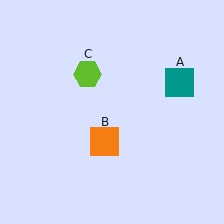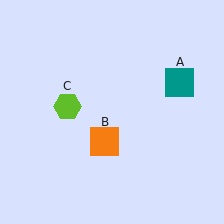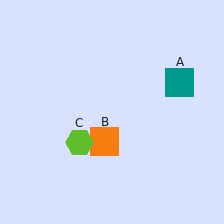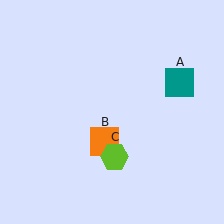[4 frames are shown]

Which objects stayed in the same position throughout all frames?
Teal square (object A) and orange square (object B) remained stationary.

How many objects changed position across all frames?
1 object changed position: lime hexagon (object C).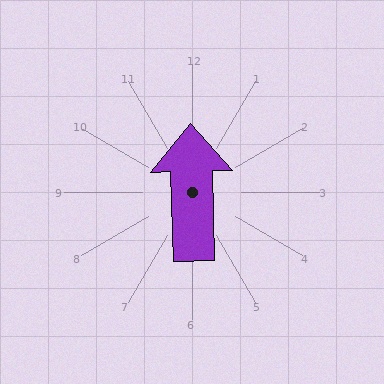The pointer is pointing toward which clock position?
Roughly 12 o'clock.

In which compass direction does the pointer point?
North.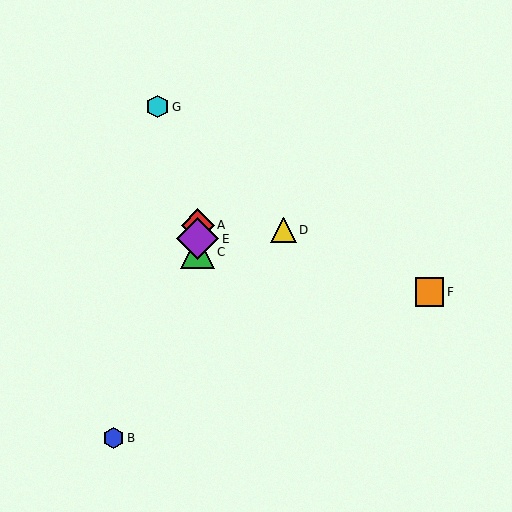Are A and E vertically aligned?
Yes, both are at x≈198.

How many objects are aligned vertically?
3 objects (A, C, E) are aligned vertically.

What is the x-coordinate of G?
Object G is at x≈157.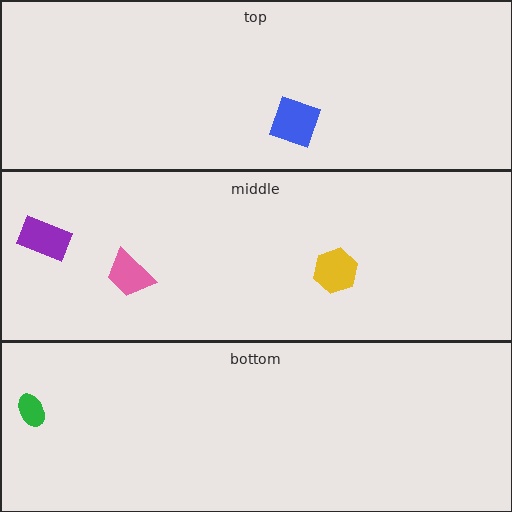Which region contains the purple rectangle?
The middle region.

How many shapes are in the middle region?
3.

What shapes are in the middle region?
The purple rectangle, the yellow hexagon, the pink trapezoid.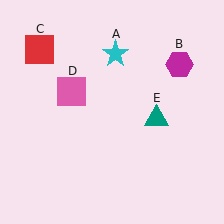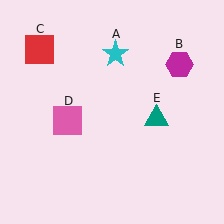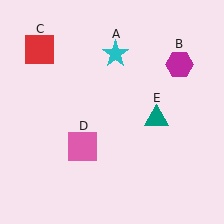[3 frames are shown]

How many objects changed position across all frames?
1 object changed position: pink square (object D).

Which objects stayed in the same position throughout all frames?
Cyan star (object A) and magenta hexagon (object B) and red square (object C) and teal triangle (object E) remained stationary.